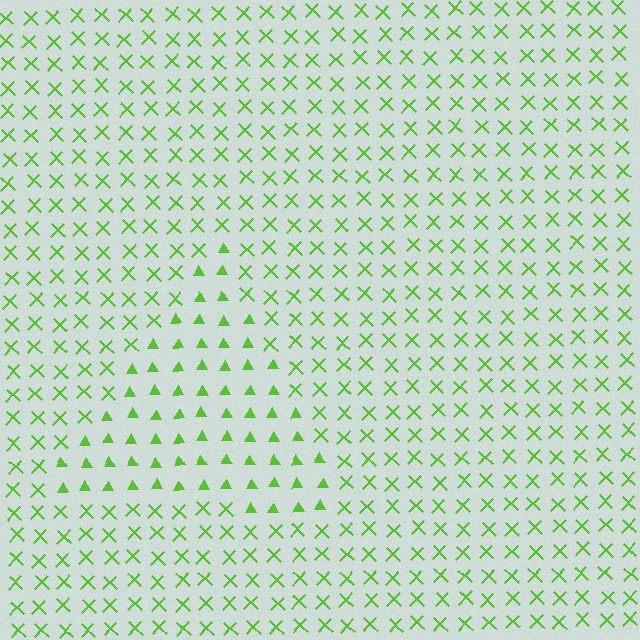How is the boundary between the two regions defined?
The boundary is defined by a change in element shape: triangles inside vs. X marks outside. All elements share the same color and spacing.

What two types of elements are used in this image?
The image uses triangles inside the triangle region and X marks outside it.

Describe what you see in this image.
The image is filled with small lime elements arranged in a uniform grid. A triangle-shaped region contains triangles, while the surrounding area contains X marks. The boundary is defined purely by the change in element shape.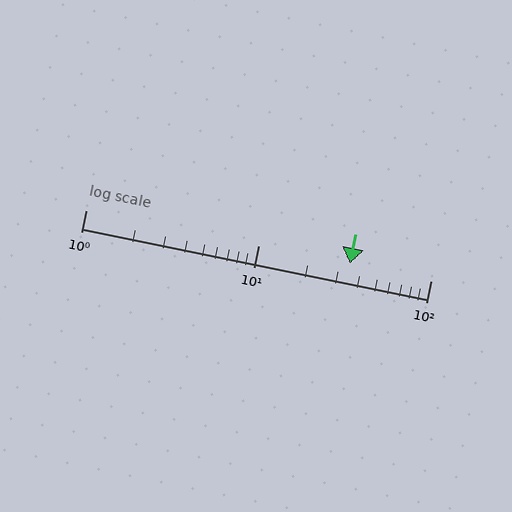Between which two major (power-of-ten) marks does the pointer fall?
The pointer is between 10 and 100.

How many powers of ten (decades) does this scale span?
The scale spans 2 decades, from 1 to 100.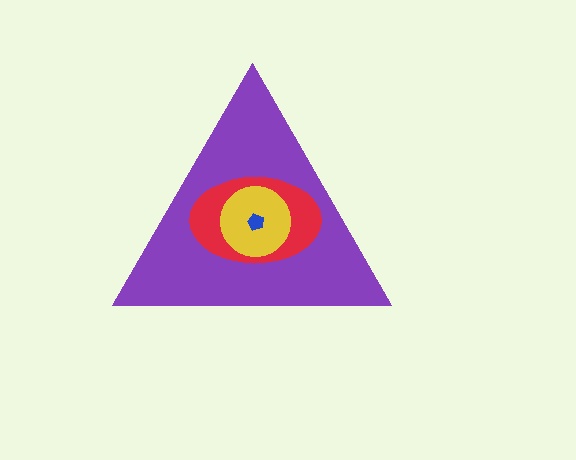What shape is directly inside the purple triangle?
The red ellipse.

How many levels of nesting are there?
4.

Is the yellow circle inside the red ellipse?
Yes.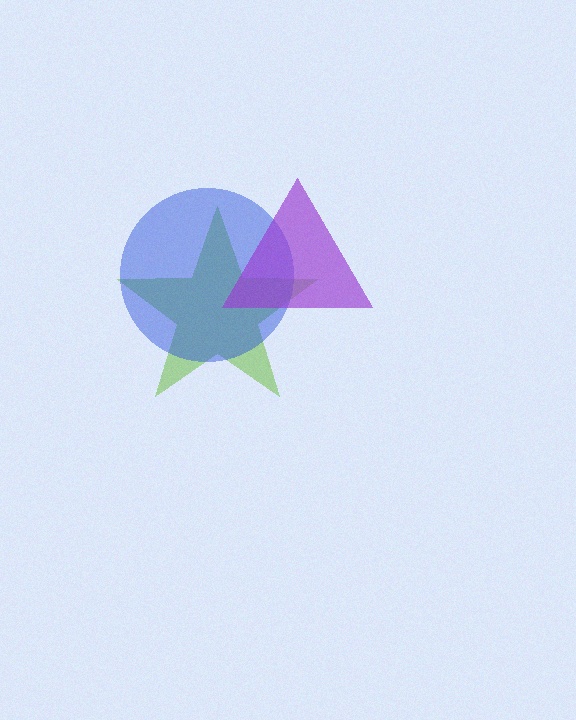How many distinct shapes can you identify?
There are 3 distinct shapes: a lime star, a blue circle, a purple triangle.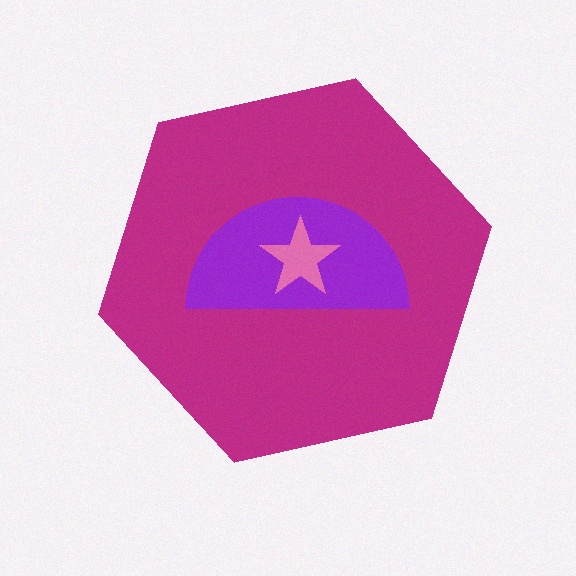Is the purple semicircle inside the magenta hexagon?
Yes.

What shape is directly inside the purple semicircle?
The pink star.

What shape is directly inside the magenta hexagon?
The purple semicircle.